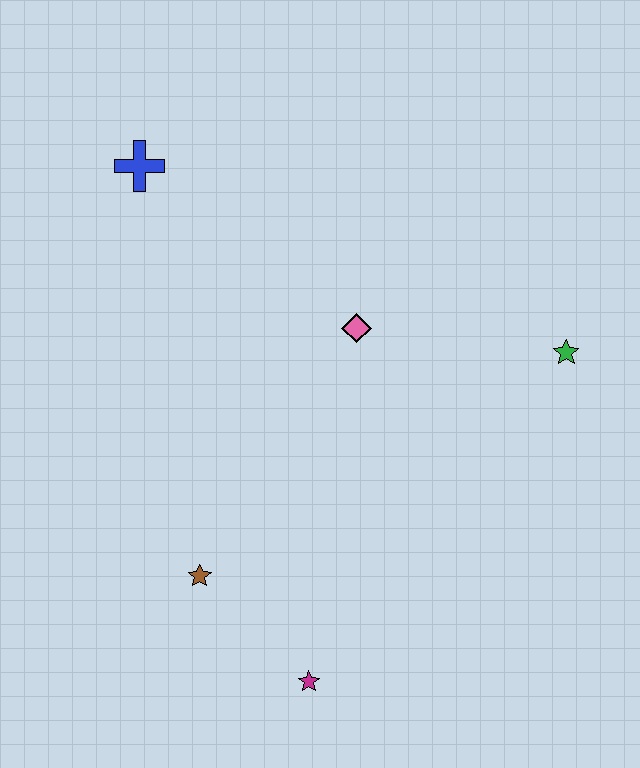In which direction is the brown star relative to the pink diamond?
The brown star is below the pink diamond.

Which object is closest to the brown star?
The magenta star is closest to the brown star.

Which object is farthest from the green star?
The blue cross is farthest from the green star.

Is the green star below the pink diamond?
Yes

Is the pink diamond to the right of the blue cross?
Yes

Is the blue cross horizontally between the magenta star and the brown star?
No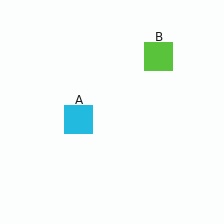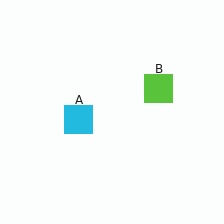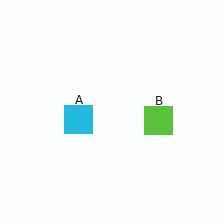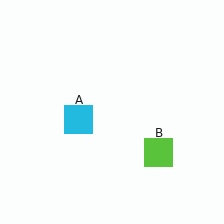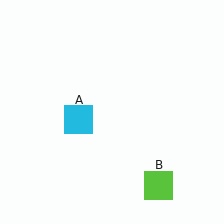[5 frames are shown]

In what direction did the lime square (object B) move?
The lime square (object B) moved down.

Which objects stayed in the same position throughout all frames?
Cyan square (object A) remained stationary.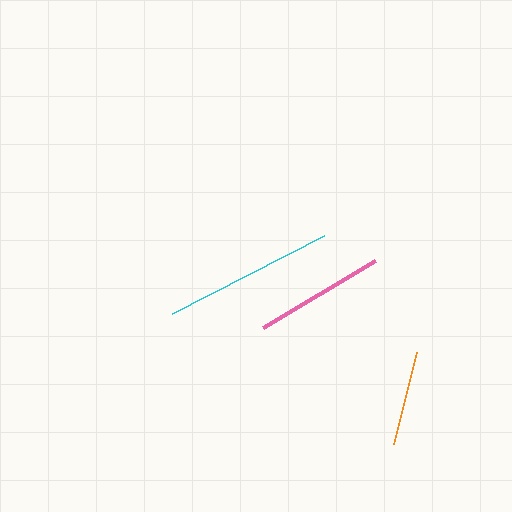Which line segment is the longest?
The cyan line is the longest at approximately 171 pixels.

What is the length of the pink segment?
The pink segment is approximately 130 pixels long.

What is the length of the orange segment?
The orange segment is approximately 95 pixels long.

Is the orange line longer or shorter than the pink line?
The pink line is longer than the orange line.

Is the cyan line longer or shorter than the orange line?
The cyan line is longer than the orange line.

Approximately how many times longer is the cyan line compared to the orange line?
The cyan line is approximately 1.8 times the length of the orange line.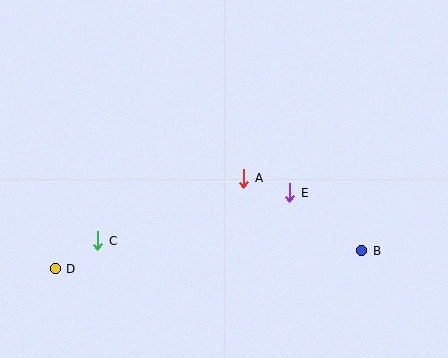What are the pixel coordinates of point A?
Point A is at (244, 178).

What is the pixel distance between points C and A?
The distance between C and A is 159 pixels.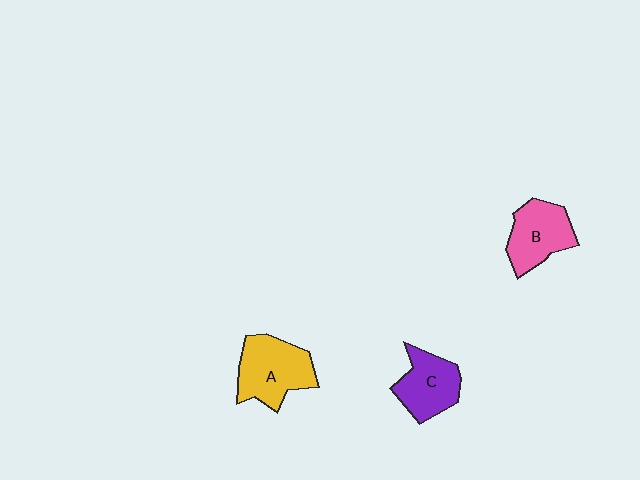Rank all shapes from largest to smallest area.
From largest to smallest: A (yellow), B (pink), C (purple).